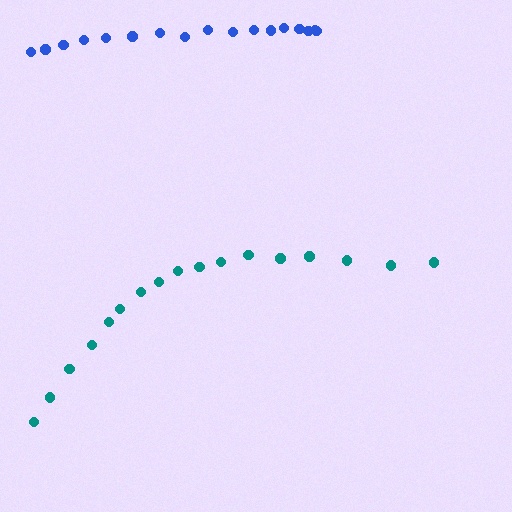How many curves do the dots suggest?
There are 2 distinct paths.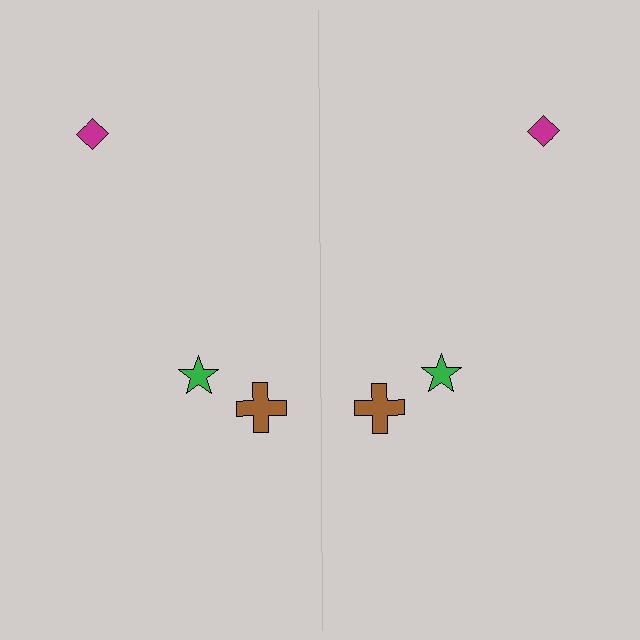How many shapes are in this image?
There are 6 shapes in this image.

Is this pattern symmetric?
Yes, this pattern has bilateral (reflection) symmetry.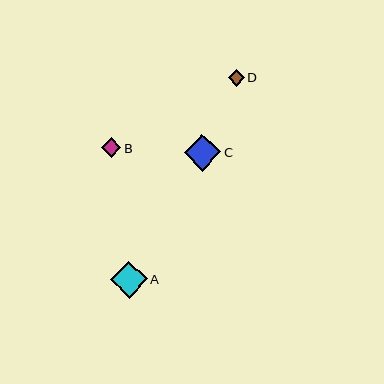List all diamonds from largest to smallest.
From largest to smallest: A, C, B, D.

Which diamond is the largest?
Diamond A is the largest with a size of approximately 37 pixels.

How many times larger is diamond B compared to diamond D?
Diamond B is approximately 1.2 times the size of diamond D.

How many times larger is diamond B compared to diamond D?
Diamond B is approximately 1.2 times the size of diamond D.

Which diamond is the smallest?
Diamond D is the smallest with a size of approximately 16 pixels.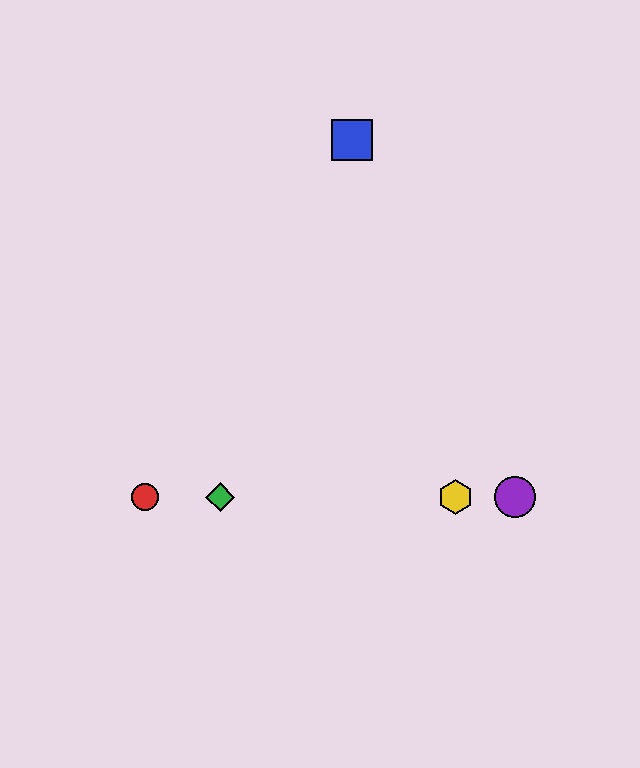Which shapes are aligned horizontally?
The red circle, the green diamond, the yellow hexagon, the purple circle are aligned horizontally.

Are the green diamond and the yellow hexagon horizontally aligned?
Yes, both are at y≈497.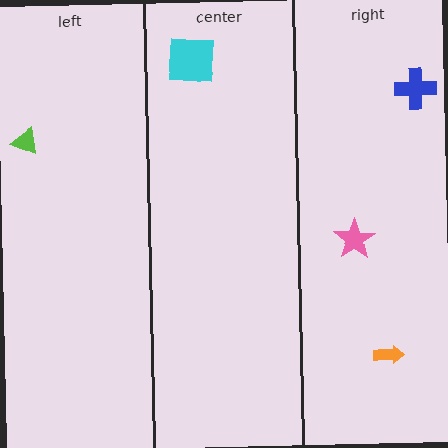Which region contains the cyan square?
The center region.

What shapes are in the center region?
The cyan square.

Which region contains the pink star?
The right region.